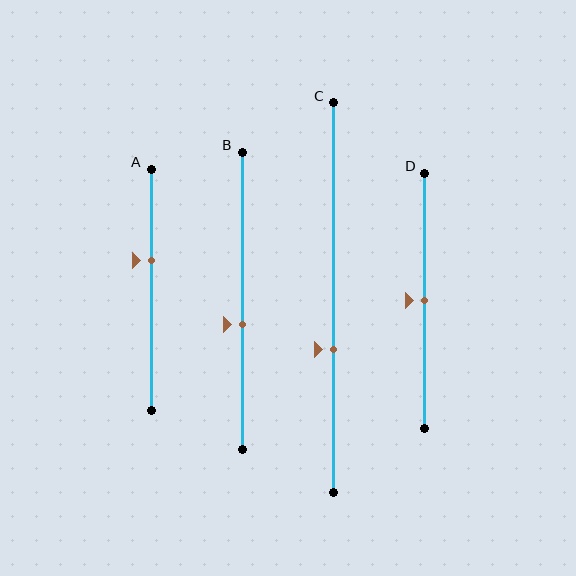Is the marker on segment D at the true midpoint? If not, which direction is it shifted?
Yes, the marker on segment D is at the true midpoint.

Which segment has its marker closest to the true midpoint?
Segment D has its marker closest to the true midpoint.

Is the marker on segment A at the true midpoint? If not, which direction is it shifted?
No, the marker on segment A is shifted upward by about 12% of the segment length.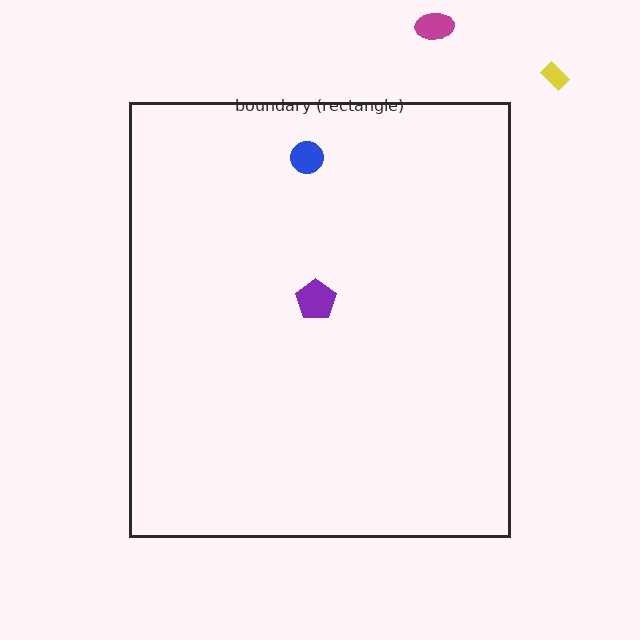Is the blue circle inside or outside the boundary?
Inside.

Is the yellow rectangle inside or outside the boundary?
Outside.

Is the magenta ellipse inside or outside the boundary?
Outside.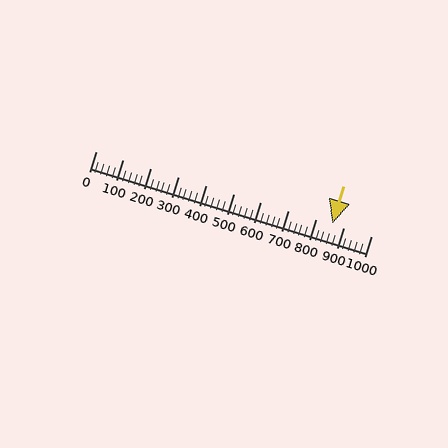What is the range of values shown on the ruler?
The ruler shows values from 0 to 1000.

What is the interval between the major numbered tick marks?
The major tick marks are spaced 100 units apart.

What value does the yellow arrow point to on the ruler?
The yellow arrow points to approximately 860.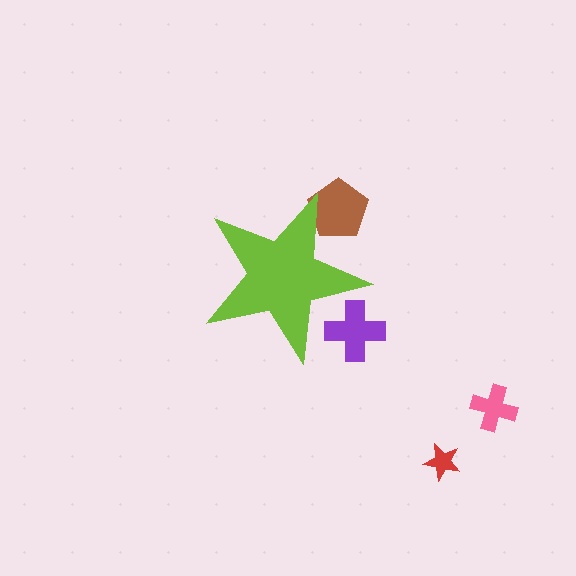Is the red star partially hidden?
No, the red star is fully visible.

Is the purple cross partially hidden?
Yes, the purple cross is partially hidden behind the lime star.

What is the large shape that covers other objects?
A lime star.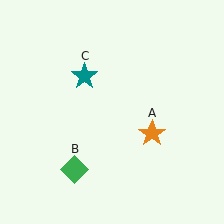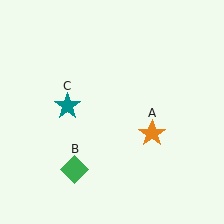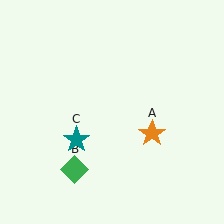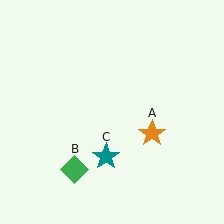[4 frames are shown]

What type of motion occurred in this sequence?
The teal star (object C) rotated counterclockwise around the center of the scene.